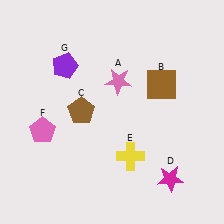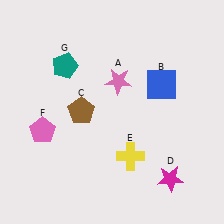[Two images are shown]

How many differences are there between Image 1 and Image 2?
There are 2 differences between the two images.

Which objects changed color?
B changed from brown to blue. G changed from purple to teal.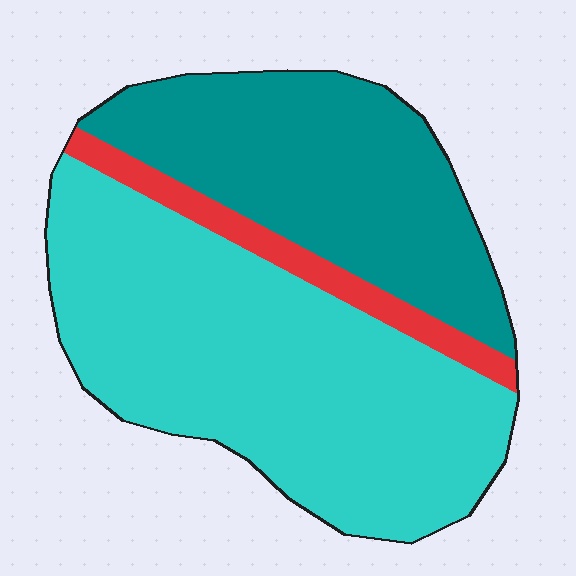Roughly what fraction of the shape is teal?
Teal covers about 35% of the shape.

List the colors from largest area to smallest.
From largest to smallest: cyan, teal, red.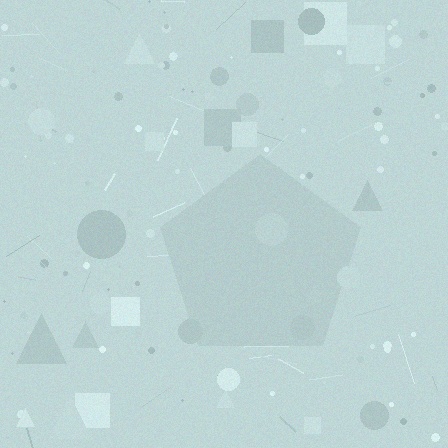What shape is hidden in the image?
A pentagon is hidden in the image.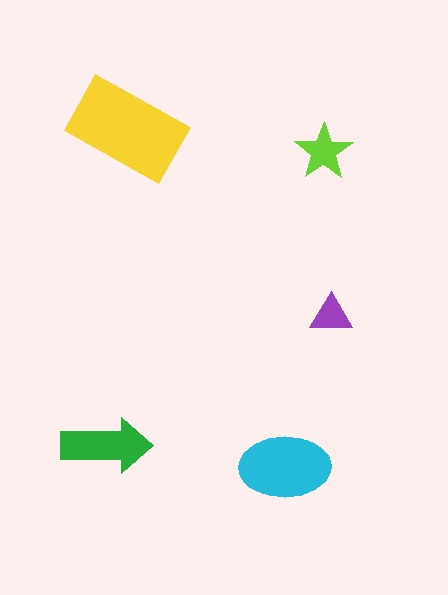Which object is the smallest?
The purple triangle.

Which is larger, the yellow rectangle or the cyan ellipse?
The yellow rectangle.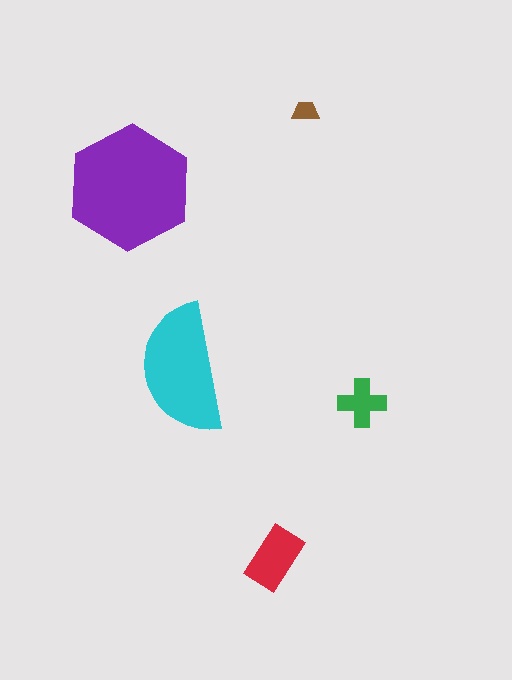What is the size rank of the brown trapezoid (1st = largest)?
5th.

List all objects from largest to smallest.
The purple hexagon, the cyan semicircle, the red rectangle, the green cross, the brown trapezoid.